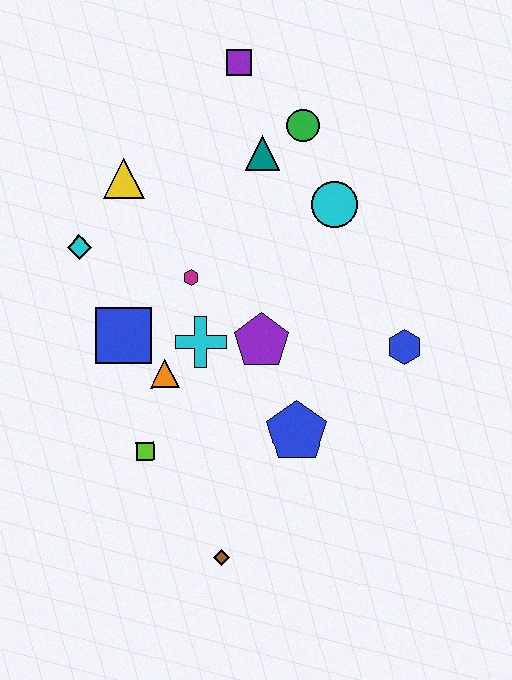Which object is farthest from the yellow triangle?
The brown diamond is farthest from the yellow triangle.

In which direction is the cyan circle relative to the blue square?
The cyan circle is to the right of the blue square.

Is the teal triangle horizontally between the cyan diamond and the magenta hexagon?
No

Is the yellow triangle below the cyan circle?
No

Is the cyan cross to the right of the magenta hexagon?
Yes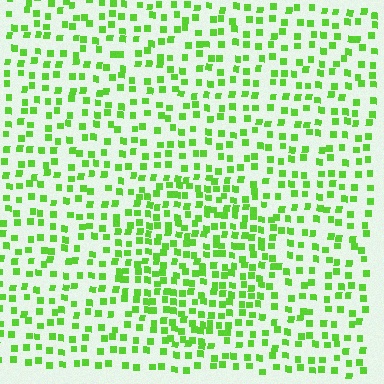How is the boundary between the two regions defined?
The boundary is defined by a change in element density (approximately 1.7x ratio). All elements are the same color, size, and shape.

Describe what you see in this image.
The image contains small lime elements arranged at two different densities. A circle-shaped region is visible where the elements are more densely packed than the surrounding area.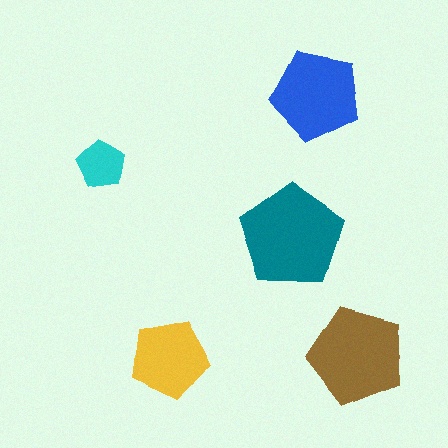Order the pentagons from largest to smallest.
the teal one, the brown one, the blue one, the yellow one, the cyan one.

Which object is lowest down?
The yellow pentagon is bottommost.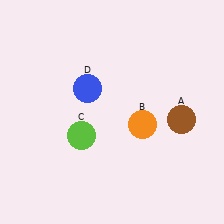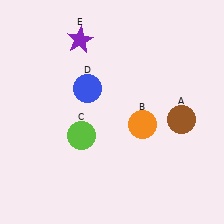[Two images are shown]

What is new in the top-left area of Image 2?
A purple star (E) was added in the top-left area of Image 2.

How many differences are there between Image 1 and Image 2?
There is 1 difference between the two images.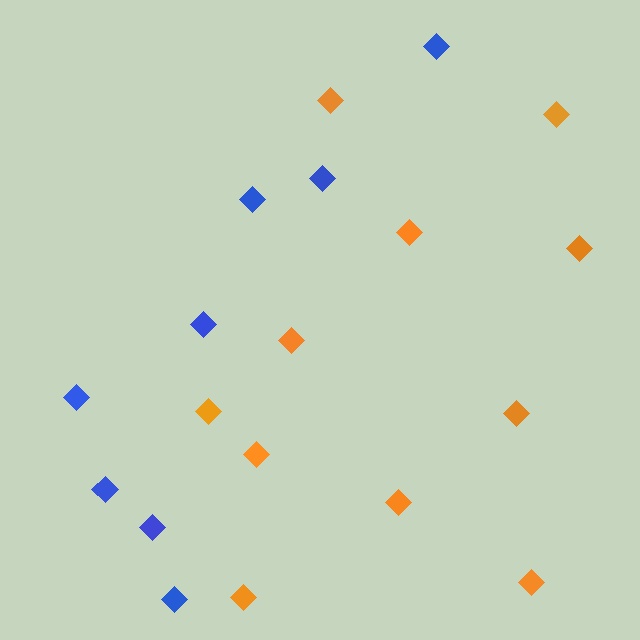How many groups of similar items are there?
There are 2 groups: one group of blue diamonds (8) and one group of orange diamonds (11).